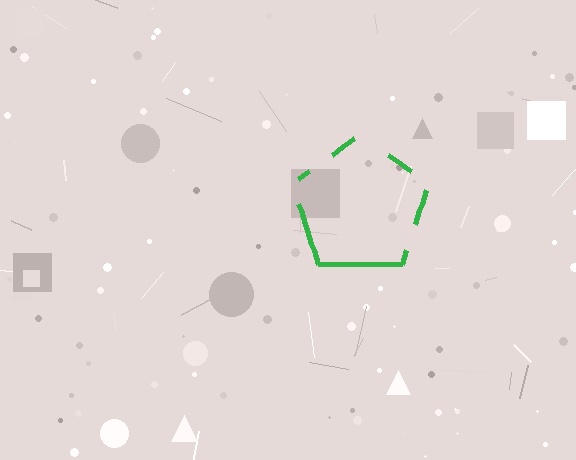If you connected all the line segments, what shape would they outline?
They would outline a pentagon.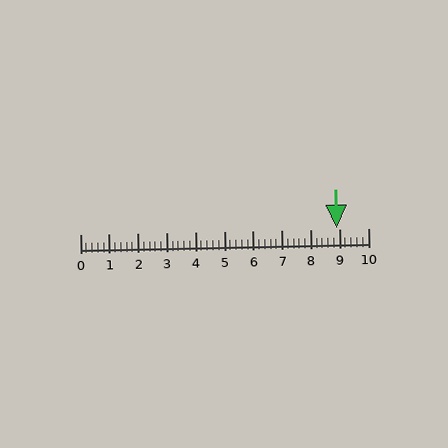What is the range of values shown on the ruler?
The ruler shows values from 0 to 10.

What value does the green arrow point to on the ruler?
The green arrow points to approximately 8.9.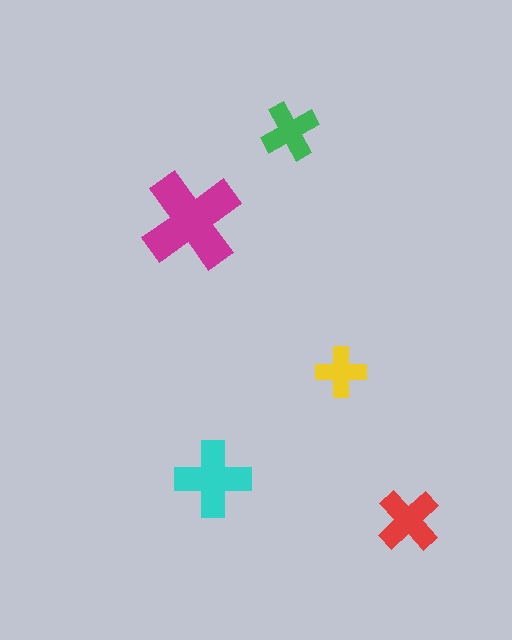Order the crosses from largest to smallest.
the magenta one, the cyan one, the red one, the green one, the yellow one.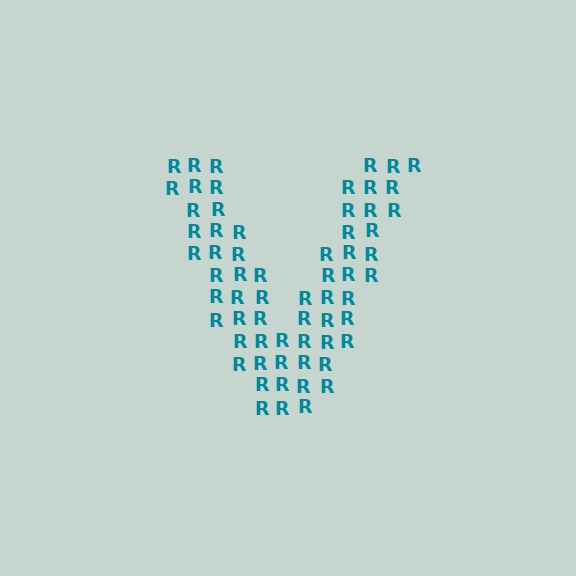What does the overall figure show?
The overall figure shows the letter V.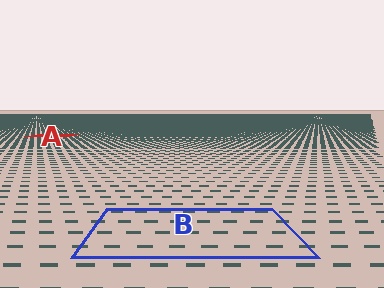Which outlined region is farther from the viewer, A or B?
Region A is farther from the viewer — the texture elements inside it appear smaller and more densely packed.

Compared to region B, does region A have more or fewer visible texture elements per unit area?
Region A has more texture elements per unit area — they are packed more densely because it is farther away.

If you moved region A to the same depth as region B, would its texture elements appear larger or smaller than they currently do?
They would appear larger. At a closer depth, the same texture elements are projected at a bigger on-screen size.